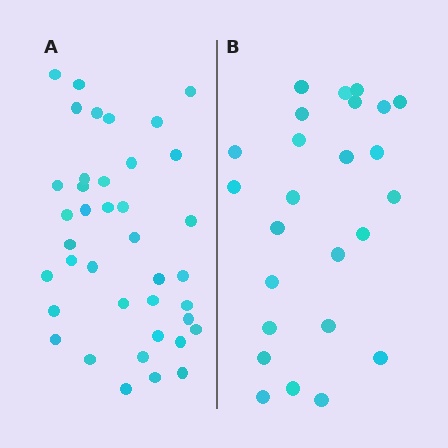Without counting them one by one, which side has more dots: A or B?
Region A (the left region) has more dots.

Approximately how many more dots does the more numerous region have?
Region A has approximately 15 more dots than region B.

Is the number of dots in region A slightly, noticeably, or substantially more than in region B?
Region A has substantially more. The ratio is roughly 1.6 to 1.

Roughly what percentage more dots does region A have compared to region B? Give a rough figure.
About 55% more.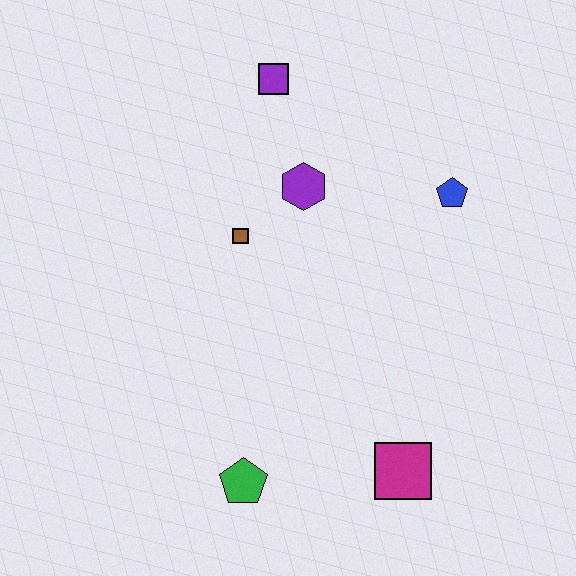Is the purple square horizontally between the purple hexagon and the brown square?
Yes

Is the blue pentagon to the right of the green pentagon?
Yes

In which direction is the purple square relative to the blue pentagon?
The purple square is to the left of the blue pentagon.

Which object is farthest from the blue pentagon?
The green pentagon is farthest from the blue pentagon.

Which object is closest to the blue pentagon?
The purple hexagon is closest to the blue pentagon.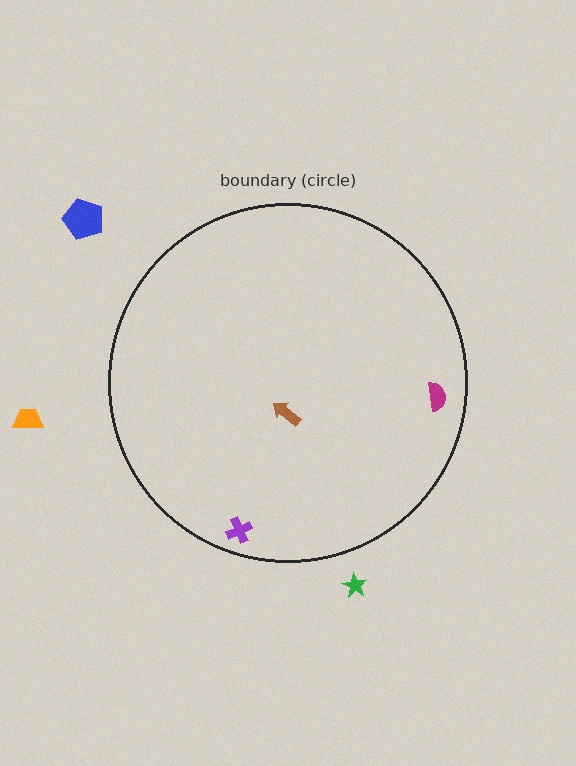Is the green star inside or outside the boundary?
Outside.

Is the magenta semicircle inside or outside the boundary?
Inside.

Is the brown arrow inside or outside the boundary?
Inside.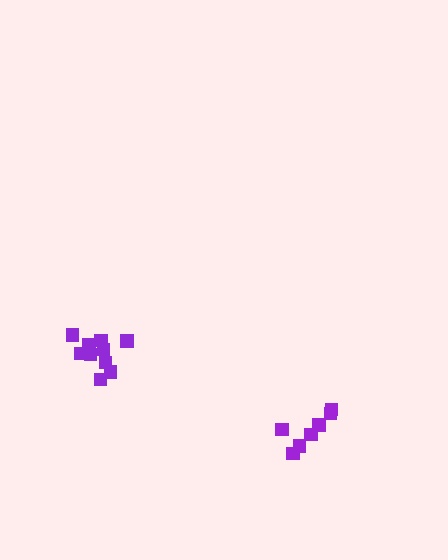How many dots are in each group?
Group 1: 7 dots, Group 2: 10 dots (17 total).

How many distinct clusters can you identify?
There are 2 distinct clusters.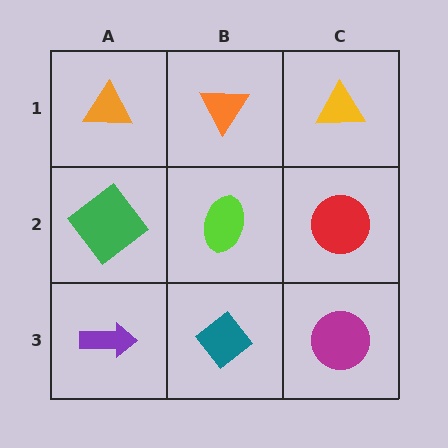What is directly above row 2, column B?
An orange triangle.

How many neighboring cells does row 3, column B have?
3.